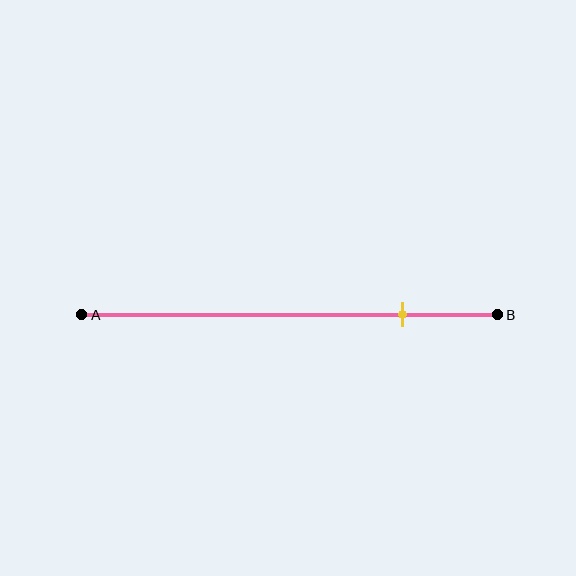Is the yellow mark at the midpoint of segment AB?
No, the mark is at about 75% from A, not at the 50% midpoint.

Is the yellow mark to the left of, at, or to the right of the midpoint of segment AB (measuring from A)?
The yellow mark is to the right of the midpoint of segment AB.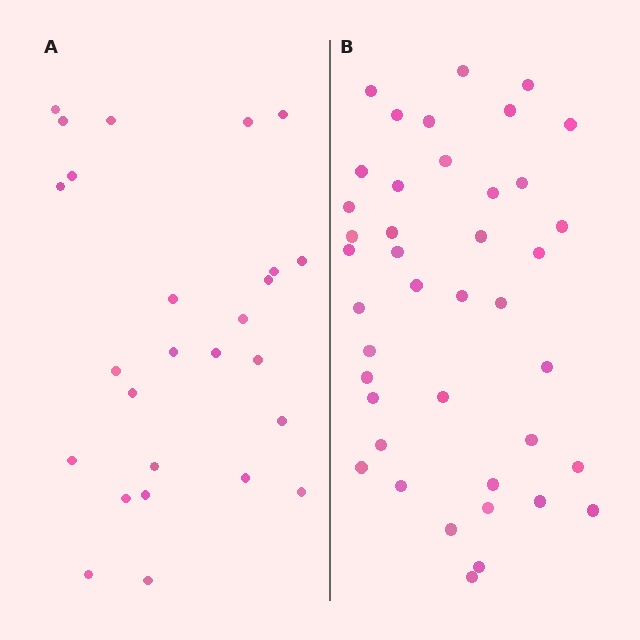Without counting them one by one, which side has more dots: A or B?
Region B (the right region) has more dots.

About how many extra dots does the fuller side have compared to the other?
Region B has approximately 15 more dots than region A.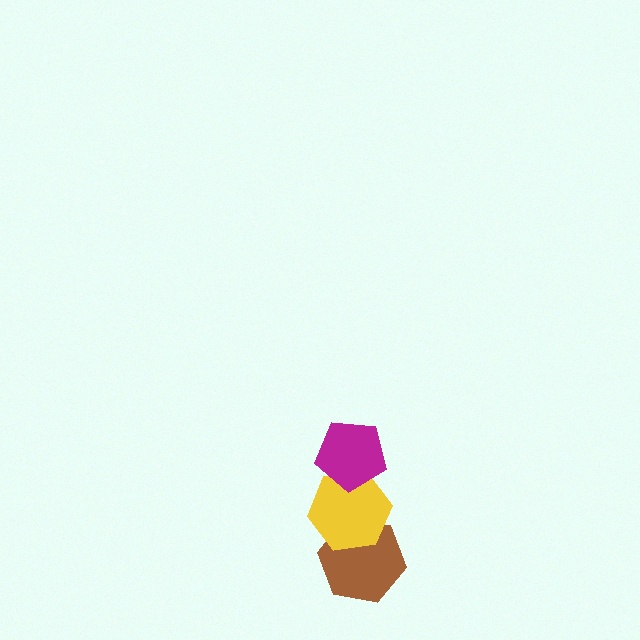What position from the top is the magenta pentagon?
The magenta pentagon is 1st from the top.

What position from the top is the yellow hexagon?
The yellow hexagon is 2nd from the top.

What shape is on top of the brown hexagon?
The yellow hexagon is on top of the brown hexagon.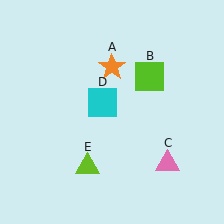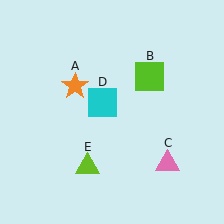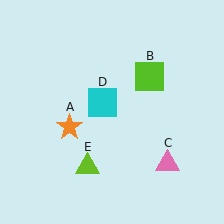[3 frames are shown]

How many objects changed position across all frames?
1 object changed position: orange star (object A).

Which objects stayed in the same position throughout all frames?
Lime square (object B) and pink triangle (object C) and cyan square (object D) and lime triangle (object E) remained stationary.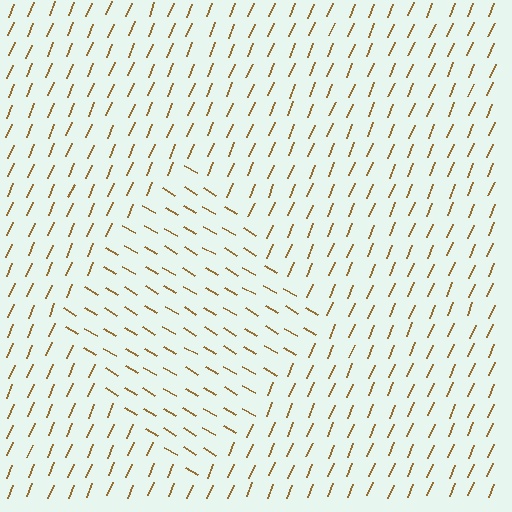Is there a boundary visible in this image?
Yes, there is a texture boundary formed by a change in line orientation.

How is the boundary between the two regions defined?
The boundary is defined purely by a change in line orientation (approximately 82 degrees difference). All lines are the same color and thickness.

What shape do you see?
I see a diamond.